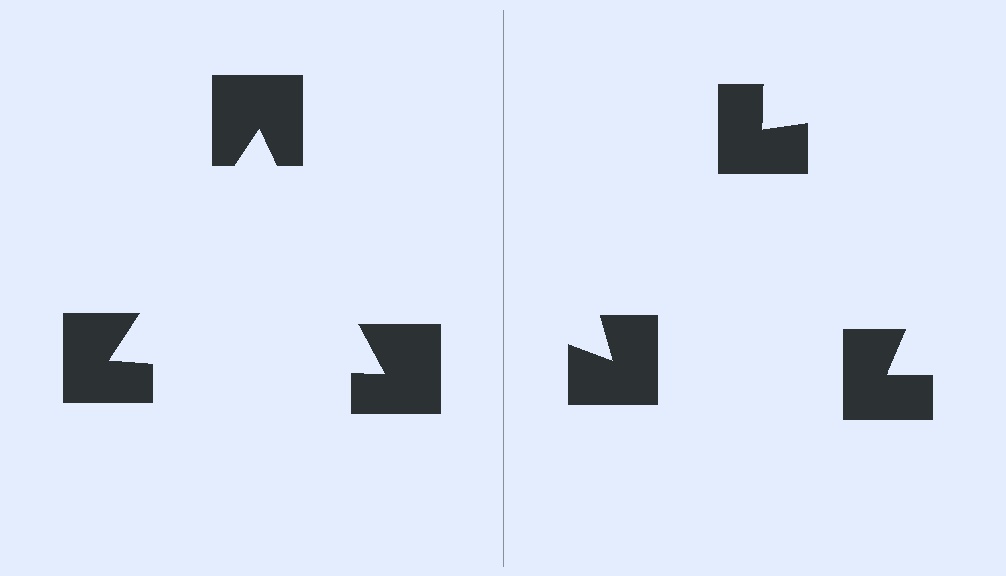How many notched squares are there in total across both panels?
6 — 3 on each side.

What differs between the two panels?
The notched squares are positioned identically on both sides; only the wedge orientations differ. On the left they align to a triangle; on the right they are misaligned.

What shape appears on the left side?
An illusory triangle.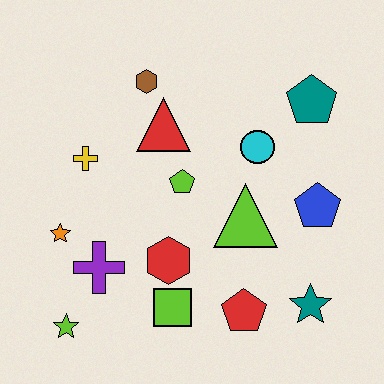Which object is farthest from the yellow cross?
The teal star is farthest from the yellow cross.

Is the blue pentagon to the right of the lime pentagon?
Yes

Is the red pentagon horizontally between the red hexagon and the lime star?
No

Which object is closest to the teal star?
The red pentagon is closest to the teal star.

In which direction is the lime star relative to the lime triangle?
The lime star is to the left of the lime triangle.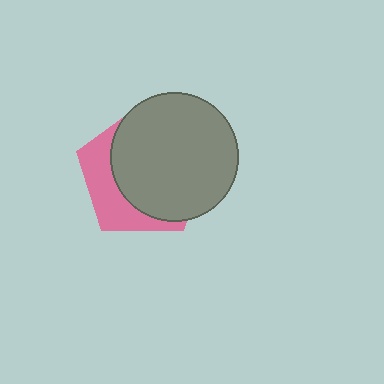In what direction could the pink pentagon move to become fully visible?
The pink pentagon could move left. That would shift it out from behind the gray circle entirely.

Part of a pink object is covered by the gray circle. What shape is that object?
It is a pentagon.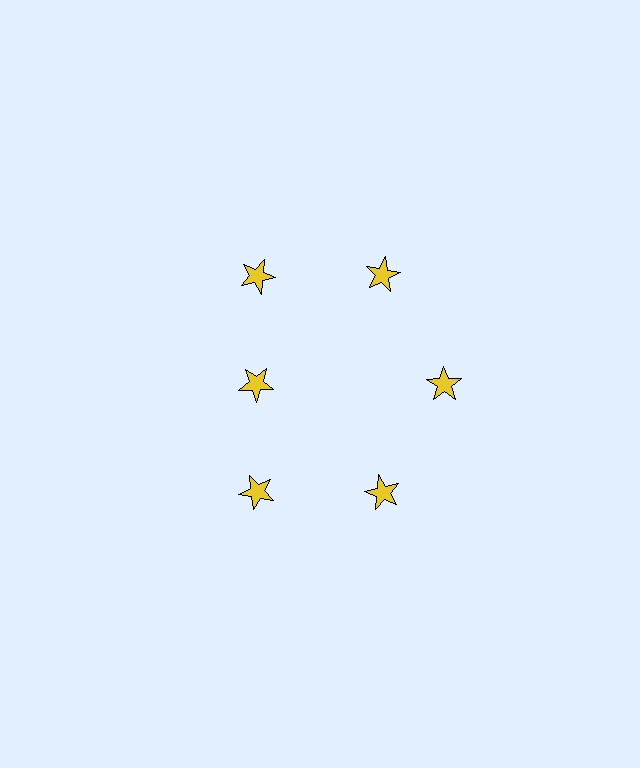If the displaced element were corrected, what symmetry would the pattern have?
It would have 6-fold rotational symmetry — the pattern would map onto itself every 60 degrees.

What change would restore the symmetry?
The symmetry would be restored by moving it outward, back onto the ring so that all 6 stars sit at equal angles and equal distance from the center.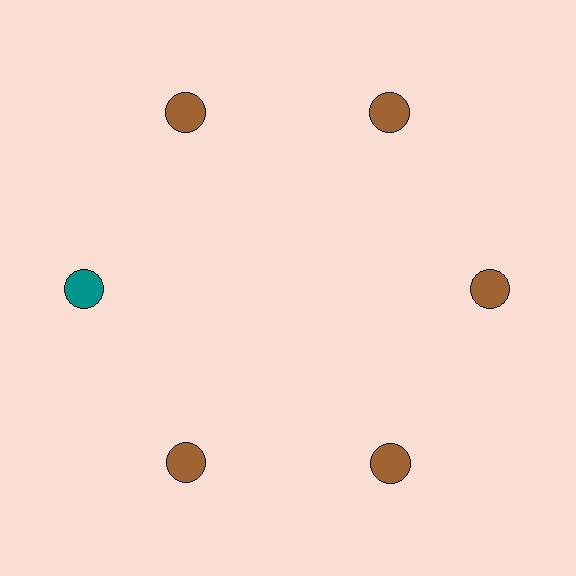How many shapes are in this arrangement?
There are 6 shapes arranged in a ring pattern.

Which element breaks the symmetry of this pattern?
The teal circle at roughly the 9 o'clock position breaks the symmetry. All other shapes are brown circles.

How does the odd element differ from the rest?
It has a different color: teal instead of brown.